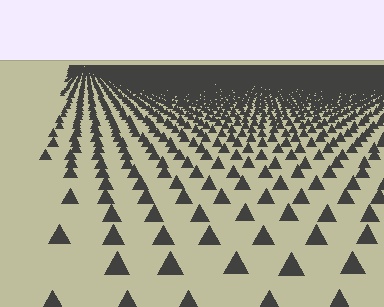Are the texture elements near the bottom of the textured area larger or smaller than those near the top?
Larger. Near the bottom, elements are closer to the viewer and appear at a bigger on-screen size.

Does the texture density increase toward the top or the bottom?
Density increases toward the top.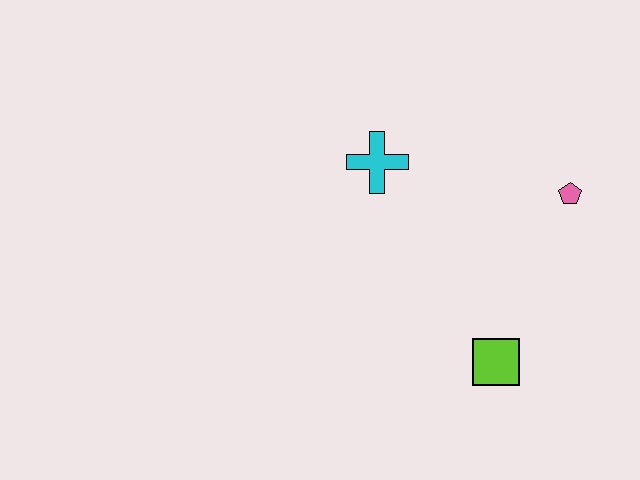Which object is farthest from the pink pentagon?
The cyan cross is farthest from the pink pentagon.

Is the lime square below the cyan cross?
Yes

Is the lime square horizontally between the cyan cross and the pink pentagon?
Yes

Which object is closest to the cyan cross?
The pink pentagon is closest to the cyan cross.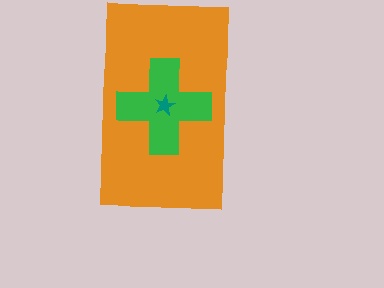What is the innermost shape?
The teal star.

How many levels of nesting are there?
3.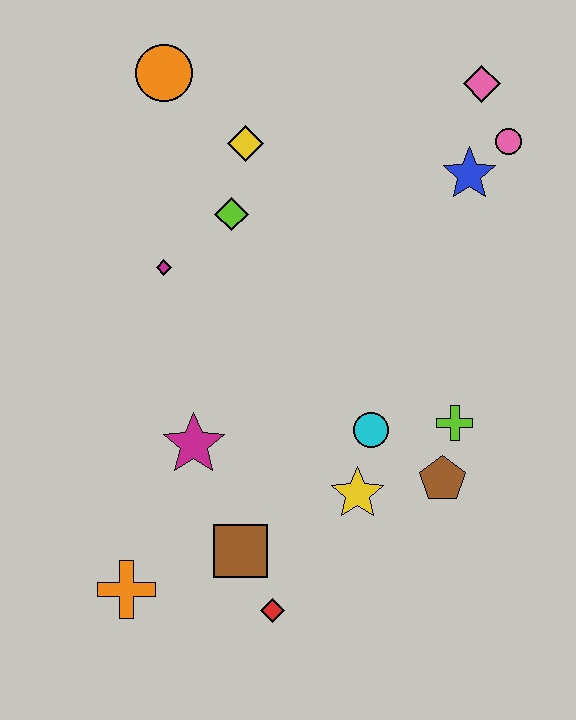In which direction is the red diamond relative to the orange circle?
The red diamond is below the orange circle.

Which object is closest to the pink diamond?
The pink circle is closest to the pink diamond.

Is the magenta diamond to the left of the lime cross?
Yes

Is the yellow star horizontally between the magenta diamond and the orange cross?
No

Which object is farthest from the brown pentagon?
The orange circle is farthest from the brown pentagon.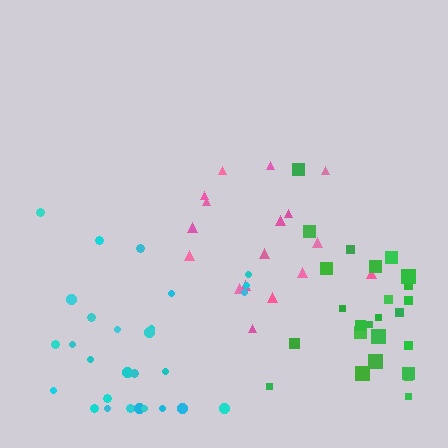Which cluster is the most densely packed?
Green.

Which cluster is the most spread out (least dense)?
Cyan.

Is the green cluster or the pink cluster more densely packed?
Green.